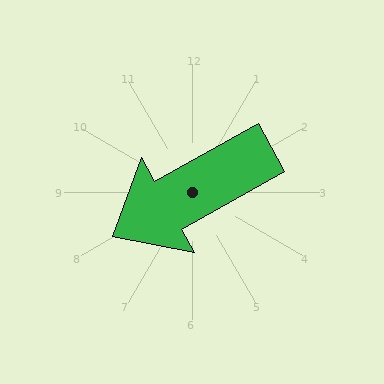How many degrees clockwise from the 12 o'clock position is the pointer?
Approximately 241 degrees.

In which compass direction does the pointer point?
Southwest.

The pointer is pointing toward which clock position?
Roughly 8 o'clock.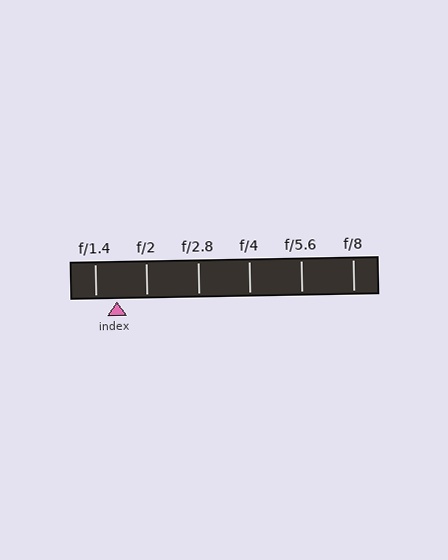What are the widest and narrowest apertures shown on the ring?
The widest aperture shown is f/1.4 and the narrowest is f/8.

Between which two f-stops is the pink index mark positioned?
The index mark is between f/1.4 and f/2.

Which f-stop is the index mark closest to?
The index mark is closest to f/1.4.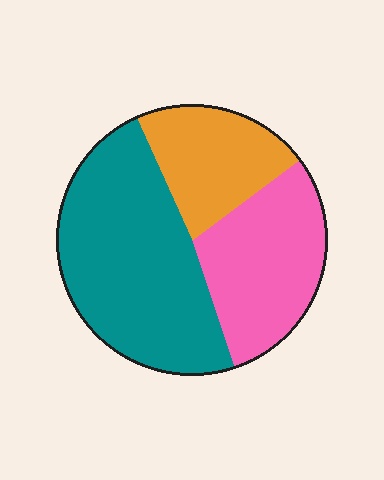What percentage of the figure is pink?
Pink takes up about one third (1/3) of the figure.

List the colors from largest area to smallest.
From largest to smallest: teal, pink, orange.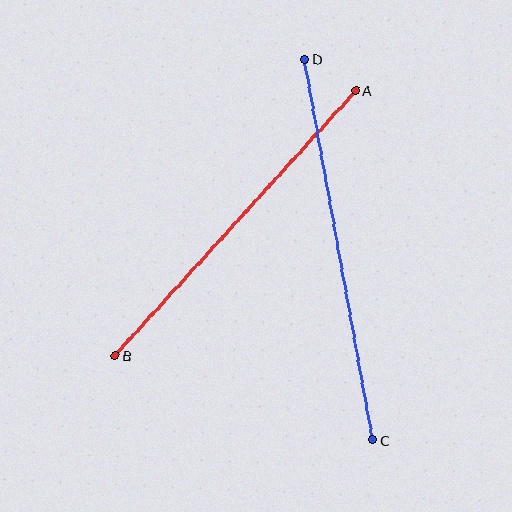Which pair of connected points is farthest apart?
Points C and D are farthest apart.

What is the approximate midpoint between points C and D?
The midpoint is at approximately (339, 250) pixels.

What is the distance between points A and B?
The distance is approximately 358 pixels.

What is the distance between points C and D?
The distance is approximately 387 pixels.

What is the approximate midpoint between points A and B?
The midpoint is at approximately (235, 223) pixels.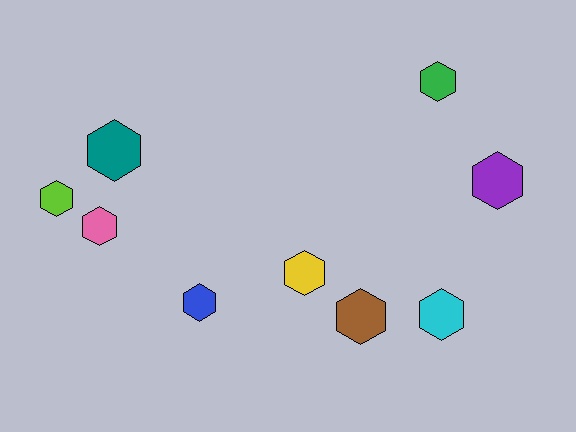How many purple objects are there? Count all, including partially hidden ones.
There is 1 purple object.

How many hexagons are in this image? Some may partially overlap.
There are 9 hexagons.